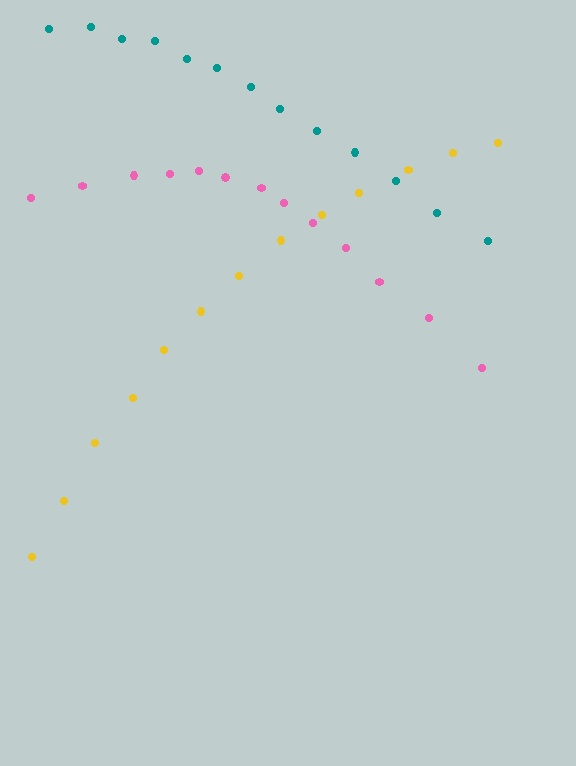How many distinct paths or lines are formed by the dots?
There are 3 distinct paths.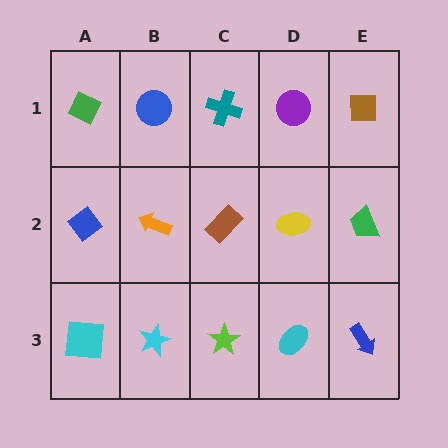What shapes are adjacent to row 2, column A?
A green diamond (row 1, column A), a cyan square (row 3, column A), an orange arrow (row 2, column B).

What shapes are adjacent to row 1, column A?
A blue diamond (row 2, column A), a blue circle (row 1, column B).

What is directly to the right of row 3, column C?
A cyan ellipse.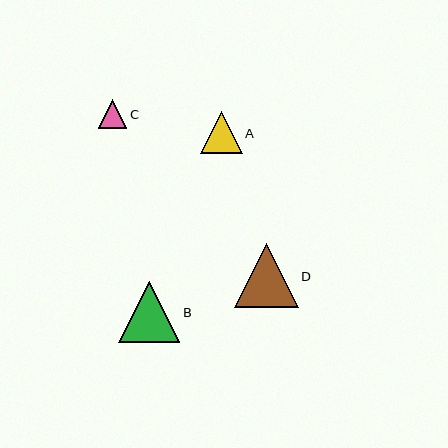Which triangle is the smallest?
Triangle C is the smallest with a size of approximately 29 pixels.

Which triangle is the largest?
Triangle D is the largest with a size of approximately 64 pixels.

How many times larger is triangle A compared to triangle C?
Triangle A is approximately 1.5 times the size of triangle C.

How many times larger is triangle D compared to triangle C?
Triangle D is approximately 2.2 times the size of triangle C.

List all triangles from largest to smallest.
From largest to smallest: D, B, A, C.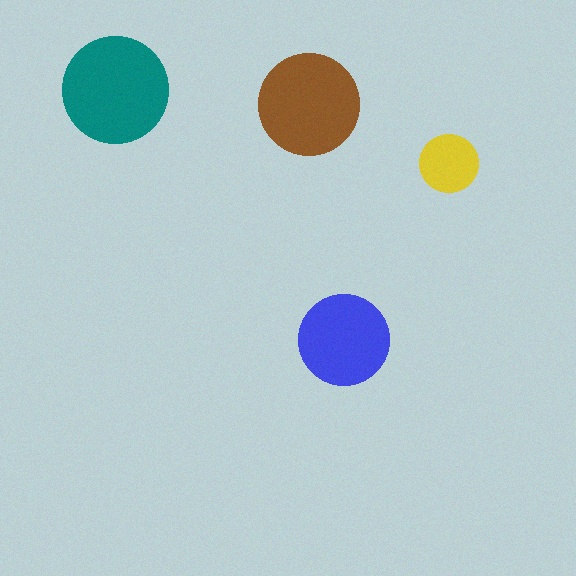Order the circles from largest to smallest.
the teal one, the brown one, the blue one, the yellow one.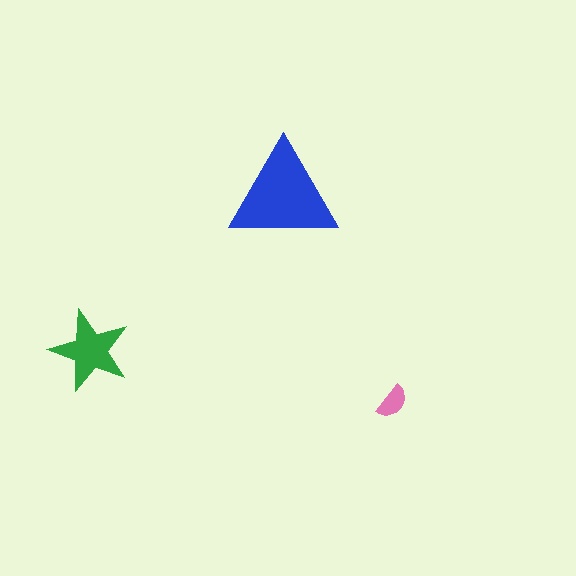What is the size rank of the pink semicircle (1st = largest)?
3rd.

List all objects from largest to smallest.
The blue triangle, the green star, the pink semicircle.